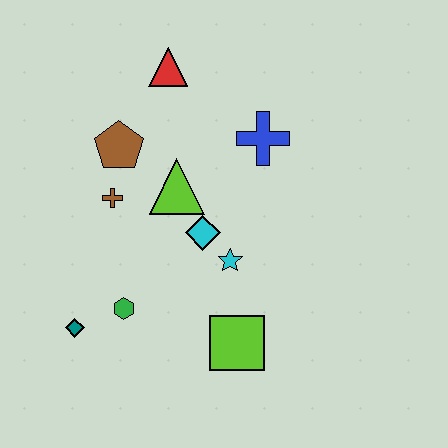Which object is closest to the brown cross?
The brown pentagon is closest to the brown cross.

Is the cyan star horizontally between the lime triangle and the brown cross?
No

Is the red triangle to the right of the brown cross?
Yes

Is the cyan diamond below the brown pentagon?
Yes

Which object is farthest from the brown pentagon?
The lime square is farthest from the brown pentagon.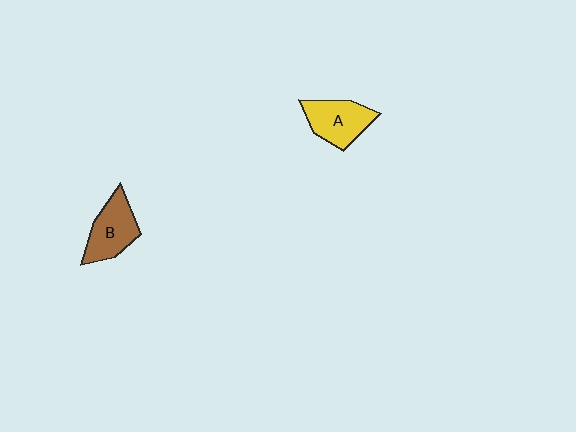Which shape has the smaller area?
Shape A (yellow).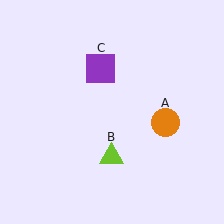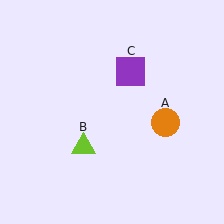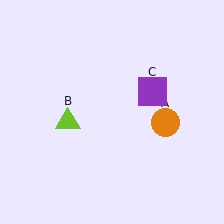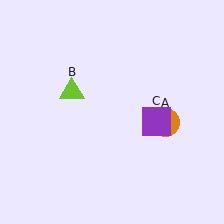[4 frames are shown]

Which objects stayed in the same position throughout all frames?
Orange circle (object A) remained stationary.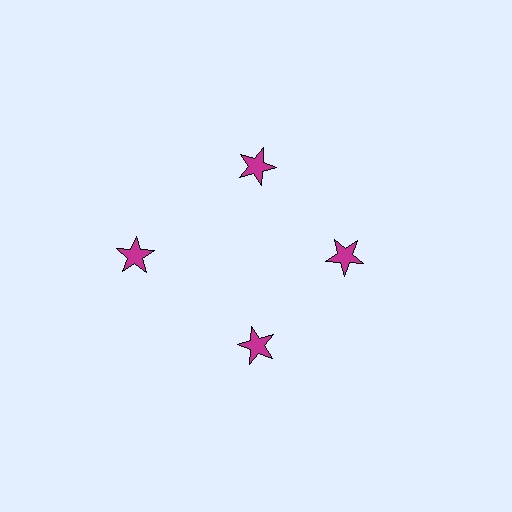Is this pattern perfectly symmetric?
No. The 4 magenta stars are arranged in a ring, but one element near the 9 o'clock position is pushed outward from the center, breaking the 4-fold rotational symmetry.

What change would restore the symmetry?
The symmetry would be restored by moving it inward, back onto the ring so that all 4 stars sit at equal angles and equal distance from the center.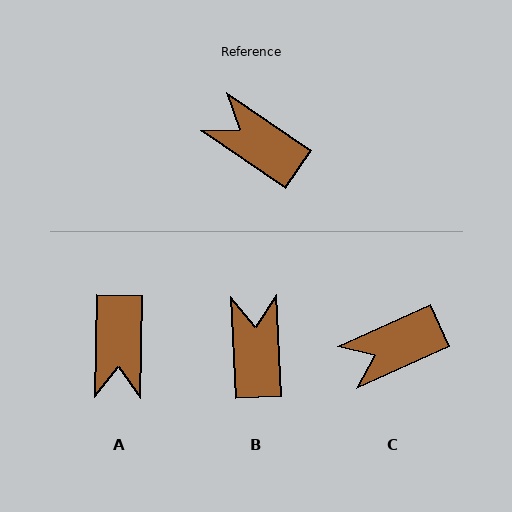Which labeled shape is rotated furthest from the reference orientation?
A, about 123 degrees away.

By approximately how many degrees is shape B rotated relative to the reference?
Approximately 53 degrees clockwise.